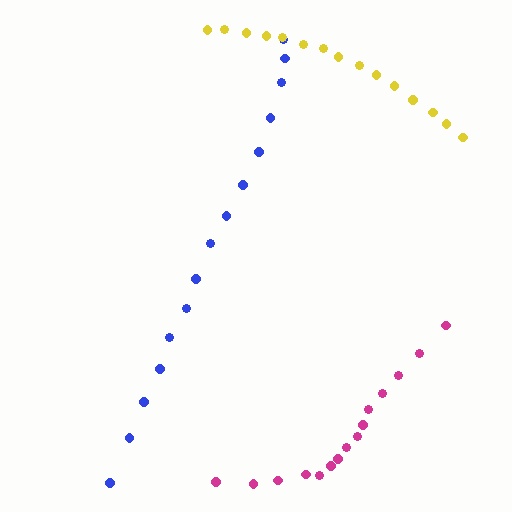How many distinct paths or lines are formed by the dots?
There are 3 distinct paths.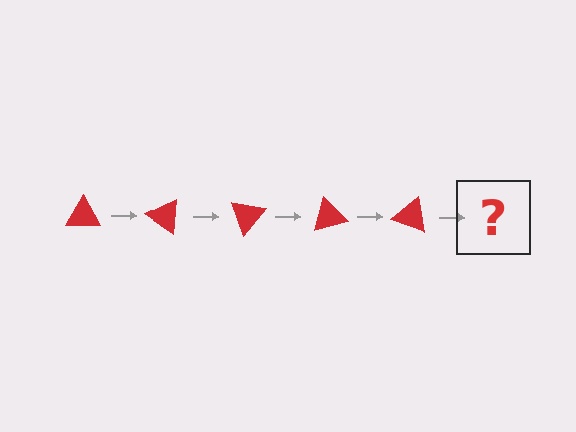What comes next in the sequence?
The next element should be a red triangle rotated 175 degrees.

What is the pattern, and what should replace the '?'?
The pattern is that the triangle rotates 35 degrees each step. The '?' should be a red triangle rotated 175 degrees.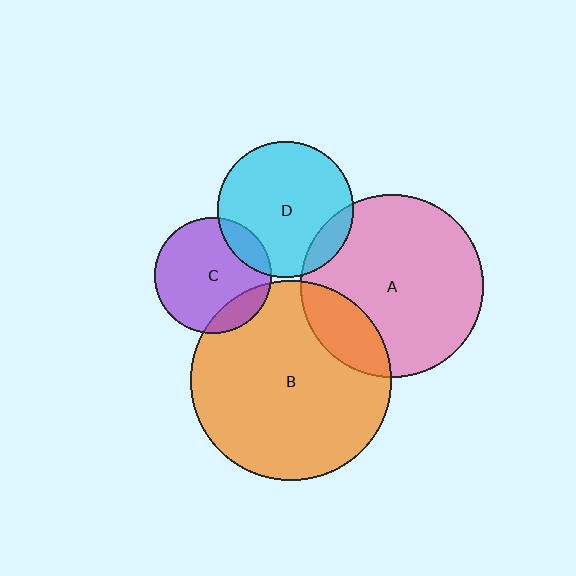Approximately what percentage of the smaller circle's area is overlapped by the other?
Approximately 10%.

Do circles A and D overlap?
Yes.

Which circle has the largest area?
Circle B (orange).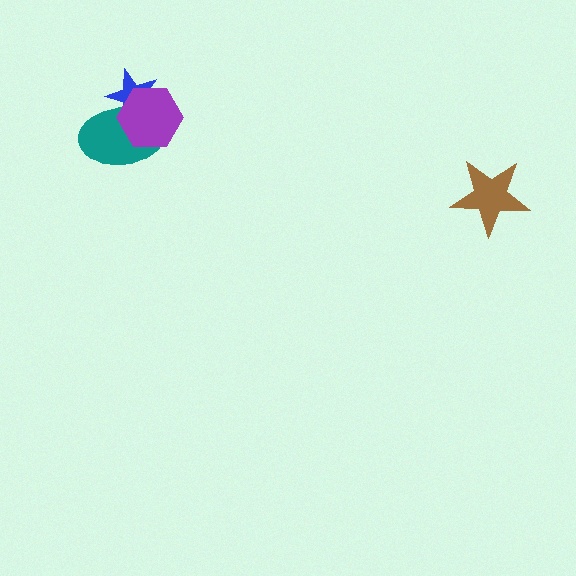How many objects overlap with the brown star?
0 objects overlap with the brown star.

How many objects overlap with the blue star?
2 objects overlap with the blue star.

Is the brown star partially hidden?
No, no other shape covers it.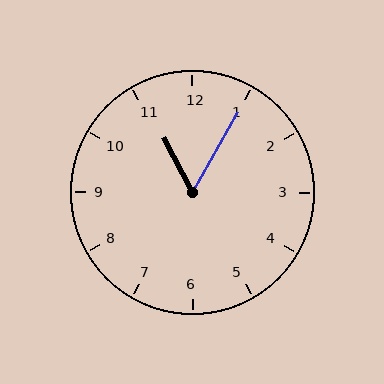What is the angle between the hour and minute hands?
Approximately 58 degrees.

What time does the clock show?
11:05.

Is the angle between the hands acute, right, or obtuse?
It is acute.